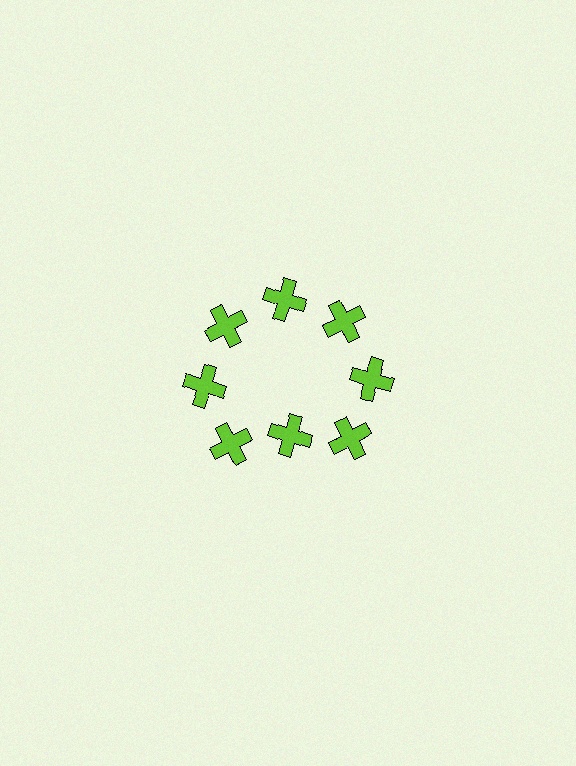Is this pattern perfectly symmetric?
No. The 8 lime crosses are arranged in a ring, but one element near the 6 o'clock position is pulled inward toward the center, breaking the 8-fold rotational symmetry.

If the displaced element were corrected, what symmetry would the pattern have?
It would have 8-fold rotational symmetry — the pattern would map onto itself every 45 degrees.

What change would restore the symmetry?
The symmetry would be restored by moving it outward, back onto the ring so that all 8 crosses sit at equal angles and equal distance from the center.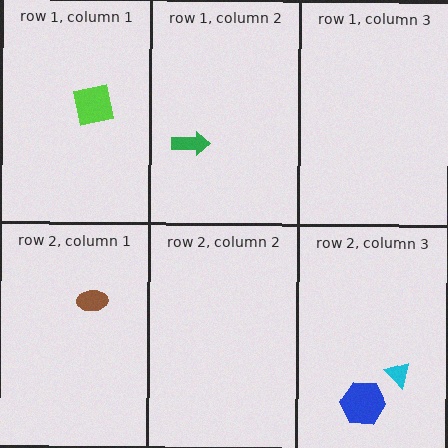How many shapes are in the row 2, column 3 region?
2.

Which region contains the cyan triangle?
The row 2, column 3 region.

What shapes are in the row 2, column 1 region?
The brown ellipse.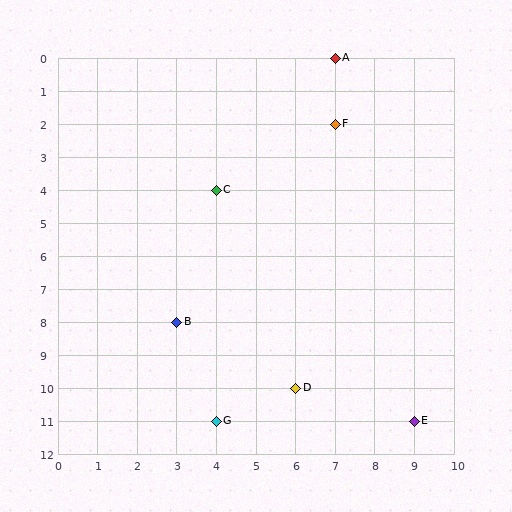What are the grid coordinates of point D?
Point D is at grid coordinates (6, 10).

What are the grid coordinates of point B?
Point B is at grid coordinates (3, 8).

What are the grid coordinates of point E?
Point E is at grid coordinates (9, 11).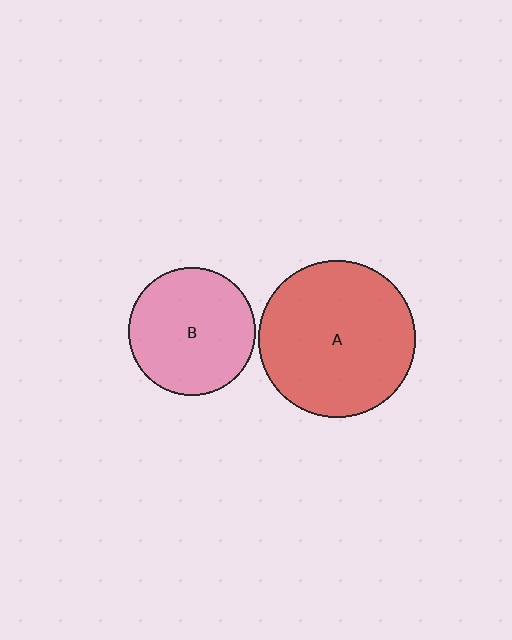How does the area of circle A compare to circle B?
Approximately 1.5 times.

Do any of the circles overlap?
No, none of the circles overlap.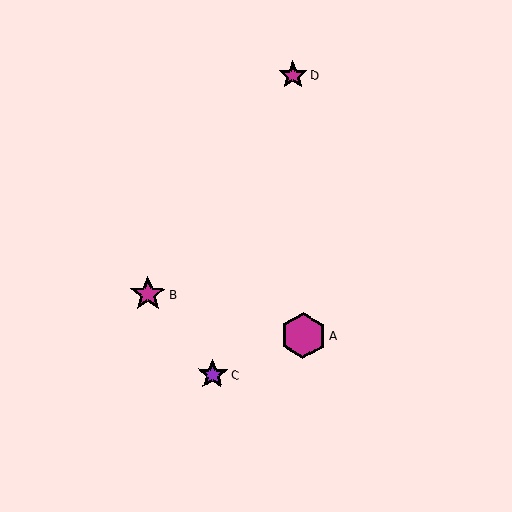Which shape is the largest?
The magenta hexagon (labeled A) is the largest.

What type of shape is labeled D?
Shape D is a magenta star.